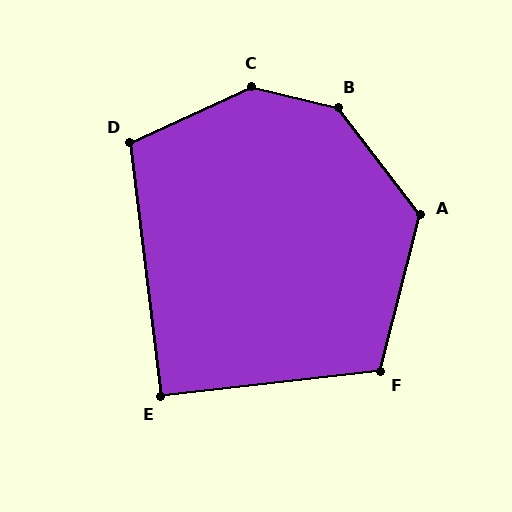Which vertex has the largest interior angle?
C, at approximately 141 degrees.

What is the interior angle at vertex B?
Approximately 141 degrees (obtuse).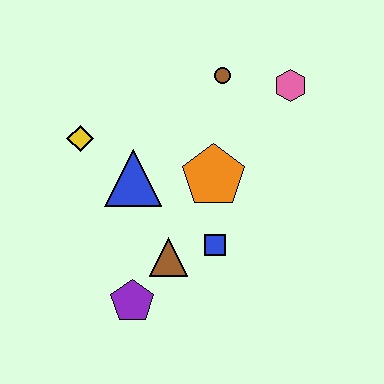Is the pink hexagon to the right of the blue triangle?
Yes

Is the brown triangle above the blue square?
No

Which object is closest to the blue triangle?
The yellow diamond is closest to the blue triangle.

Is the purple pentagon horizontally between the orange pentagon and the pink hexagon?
No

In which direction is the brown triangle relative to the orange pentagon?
The brown triangle is below the orange pentagon.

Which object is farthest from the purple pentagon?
The pink hexagon is farthest from the purple pentagon.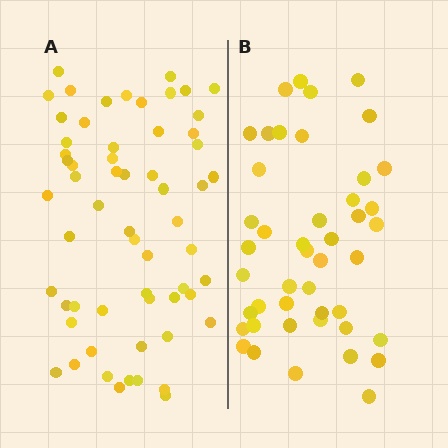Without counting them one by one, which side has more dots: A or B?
Region A (the left region) has more dots.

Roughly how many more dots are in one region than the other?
Region A has approximately 15 more dots than region B.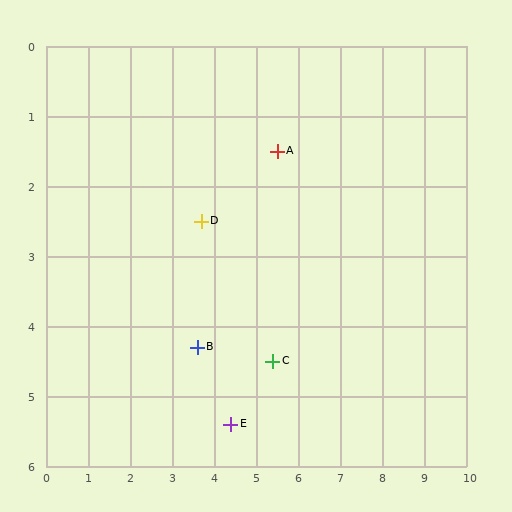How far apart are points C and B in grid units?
Points C and B are about 1.8 grid units apart.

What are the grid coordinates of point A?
Point A is at approximately (5.5, 1.5).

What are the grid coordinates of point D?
Point D is at approximately (3.7, 2.5).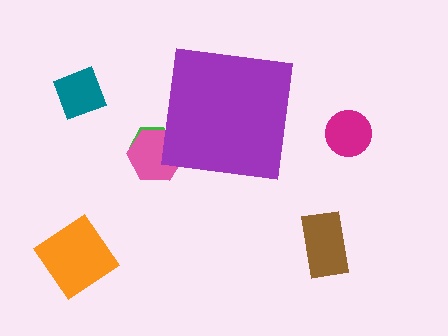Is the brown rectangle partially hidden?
No, the brown rectangle is fully visible.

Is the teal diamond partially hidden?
No, the teal diamond is fully visible.